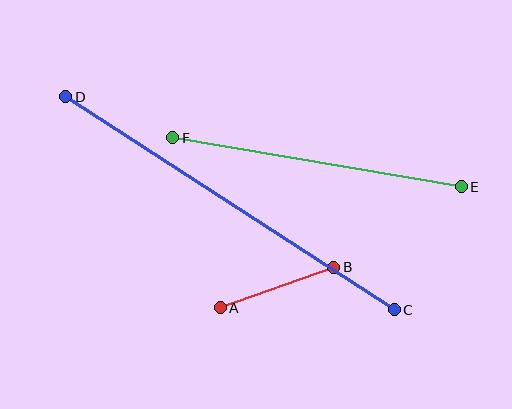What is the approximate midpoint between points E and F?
The midpoint is at approximately (317, 162) pixels.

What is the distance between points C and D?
The distance is approximately 391 pixels.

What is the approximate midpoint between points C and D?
The midpoint is at approximately (230, 203) pixels.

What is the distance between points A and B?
The distance is approximately 120 pixels.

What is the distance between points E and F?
The distance is approximately 293 pixels.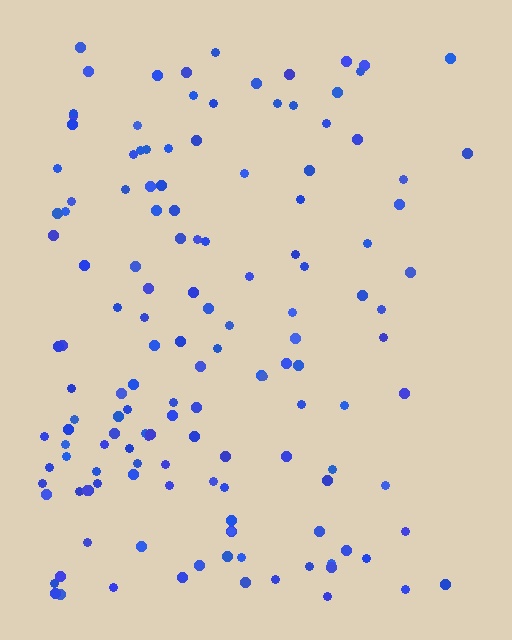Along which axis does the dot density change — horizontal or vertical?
Horizontal.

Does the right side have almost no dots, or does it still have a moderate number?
Still a moderate number, just noticeably fewer than the left.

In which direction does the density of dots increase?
From right to left, with the left side densest.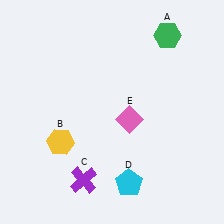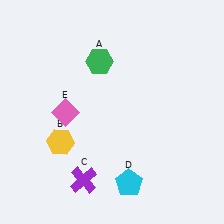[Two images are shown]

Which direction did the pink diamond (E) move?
The pink diamond (E) moved left.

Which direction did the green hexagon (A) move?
The green hexagon (A) moved left.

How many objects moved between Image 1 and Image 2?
2 objects moved between the two images.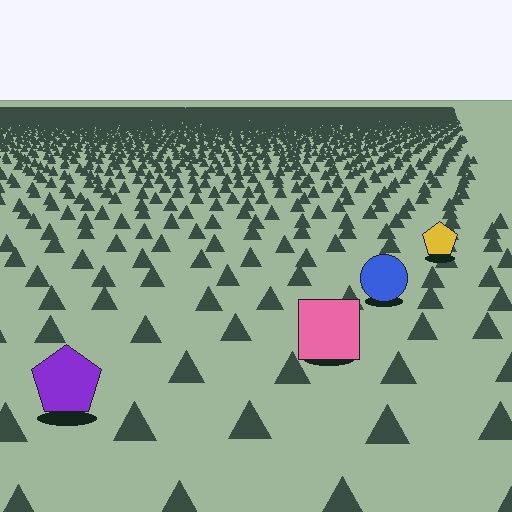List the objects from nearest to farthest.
From nearest to farthest: the purple pentagon, the pink square, the blue circle, the yellow pentagon.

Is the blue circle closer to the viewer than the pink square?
No. The pink square is closer — you can tell from the texture gradient: the ground texture is coarser near it.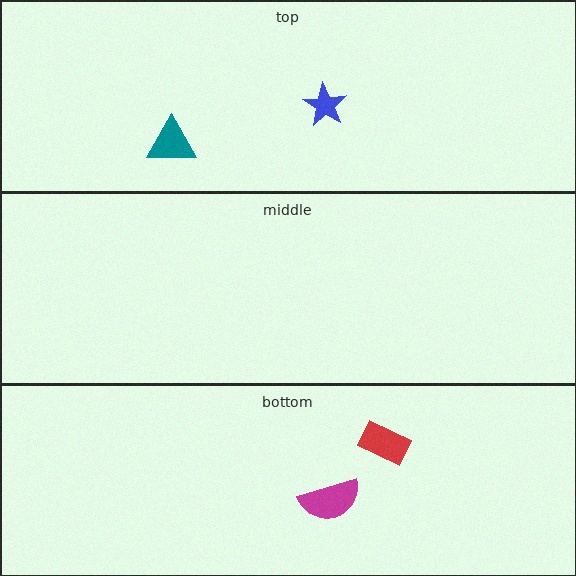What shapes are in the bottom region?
The magenta semicircle, the red rectangle.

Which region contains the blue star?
The top region.